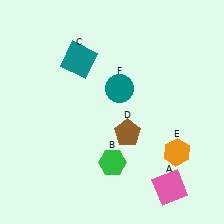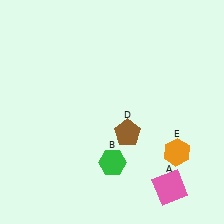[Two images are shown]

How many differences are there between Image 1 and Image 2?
There are 2 differences between the two images.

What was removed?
The teal circle (F), the teal square (C) were removed in Image 2.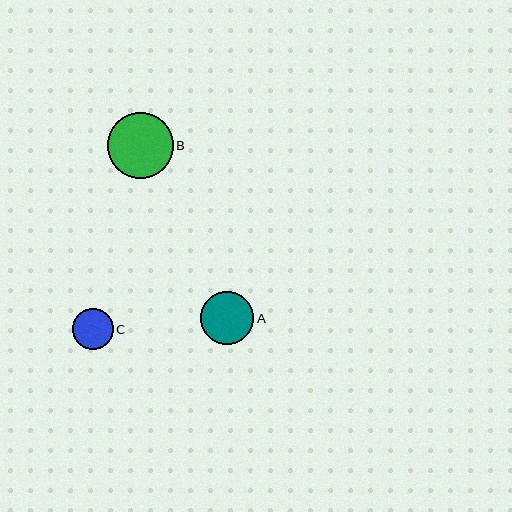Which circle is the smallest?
Circle C is the smallest with a size of approximately 41 pixels.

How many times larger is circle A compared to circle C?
Circle A is approximately 1.3 times the size of circle C.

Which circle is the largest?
Circle B is the largest with a size of approximately 66 pixels.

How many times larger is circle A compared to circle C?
Circle A is approximately 1.3 times the size of circle C.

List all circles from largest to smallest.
From largest to smallest: B, A, C.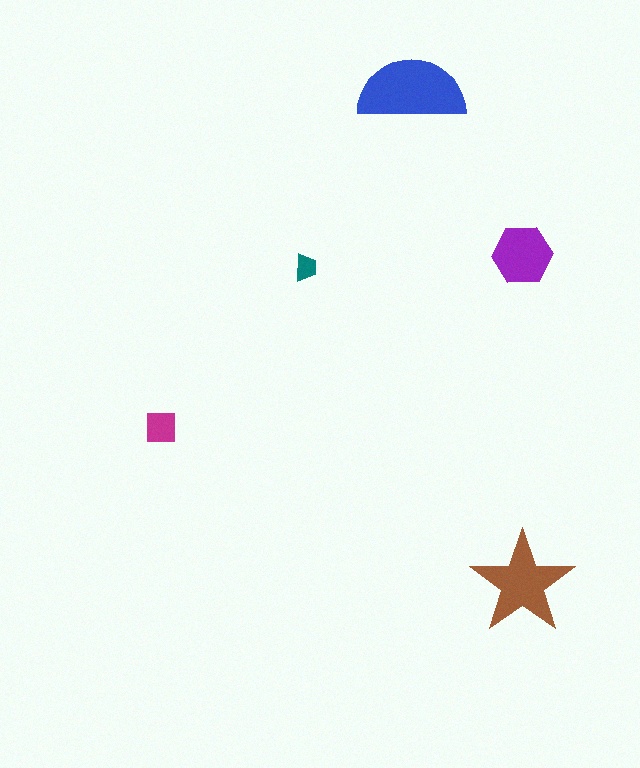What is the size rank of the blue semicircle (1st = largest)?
1st.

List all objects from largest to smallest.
The blue semicircle, the brown star, the purple hexagon, the magenta square, the teal trapezoid.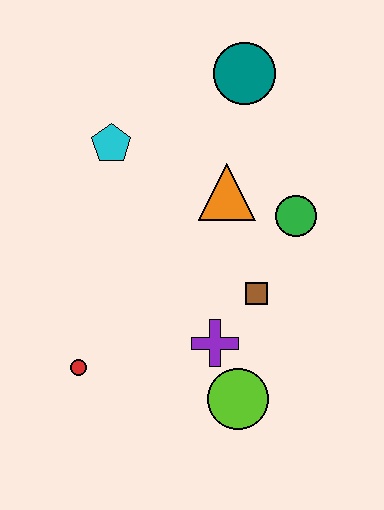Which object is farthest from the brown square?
The teal circle is farthest from the brown square.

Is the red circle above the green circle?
No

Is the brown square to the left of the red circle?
No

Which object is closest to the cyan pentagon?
The orange triangle is closest to the cyan pentagon.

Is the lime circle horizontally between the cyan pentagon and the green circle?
Yes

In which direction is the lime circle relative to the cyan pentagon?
The lime circle is below the cyan pentagon.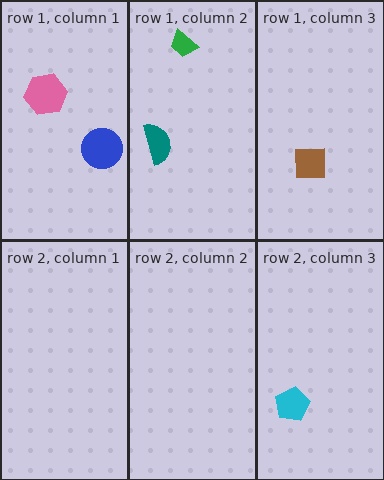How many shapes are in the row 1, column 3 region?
1.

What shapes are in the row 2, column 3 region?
The cyan pentagon.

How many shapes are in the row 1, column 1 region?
2.